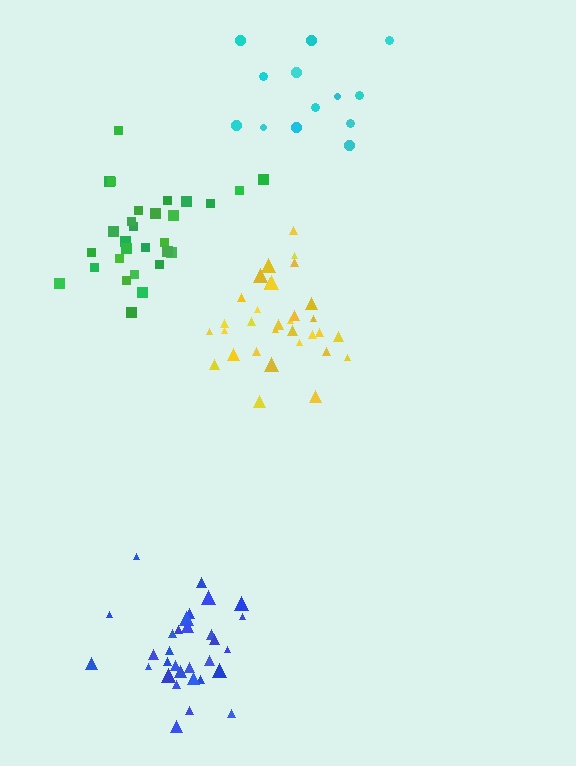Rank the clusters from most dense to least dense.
yellow, blue, green, cyan.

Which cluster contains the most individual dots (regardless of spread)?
Yellow (32).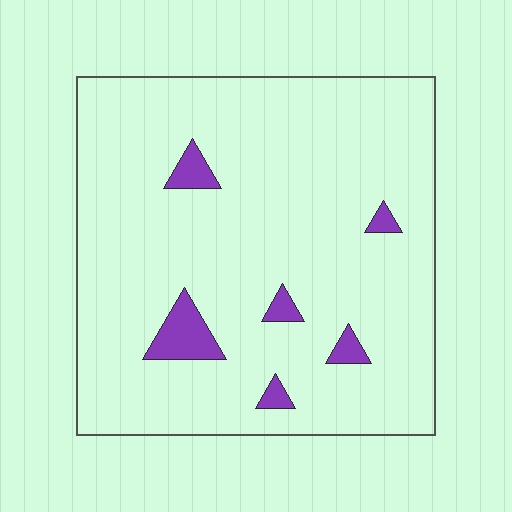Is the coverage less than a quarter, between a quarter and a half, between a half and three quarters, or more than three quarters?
Less than a quarter.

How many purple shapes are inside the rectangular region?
6.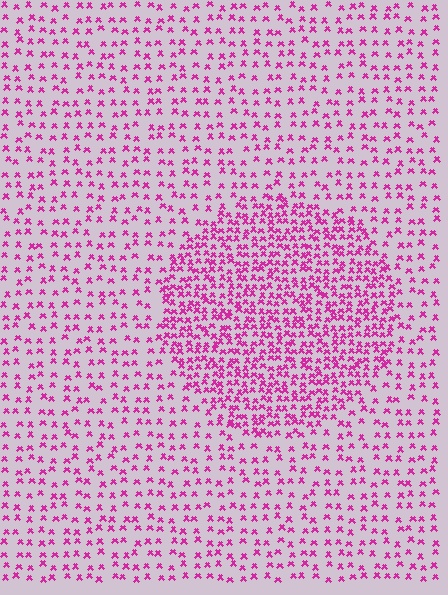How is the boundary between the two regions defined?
The boundary is defined by a change in element density (approximately 2.2x ratio). All elements are the same color, size, and shape.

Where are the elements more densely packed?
The elements are more densely packed inside the circle boundary.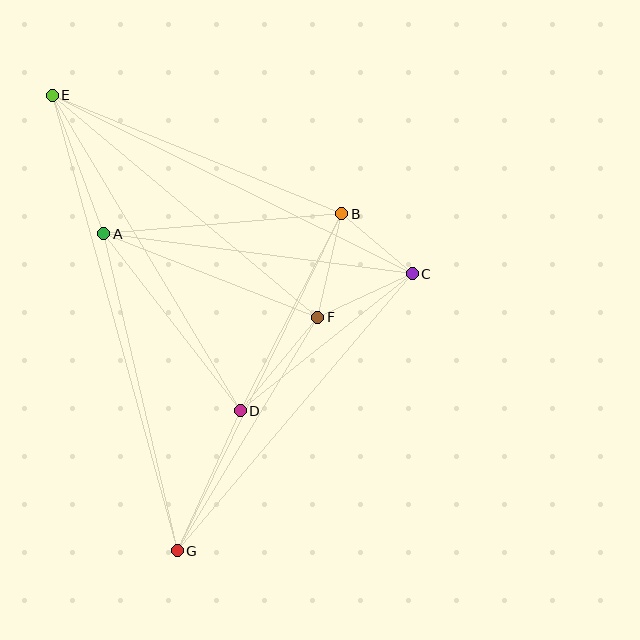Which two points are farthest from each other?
Points E and G are farthest from each other.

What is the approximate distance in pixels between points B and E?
The distance between B and E is approximately 313 pixels.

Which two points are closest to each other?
Points B and C are closest to each other.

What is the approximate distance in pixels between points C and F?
The distance between C and F is approximately 104 pixels.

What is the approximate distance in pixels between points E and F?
The distance between E and F is approximately 346 pixels.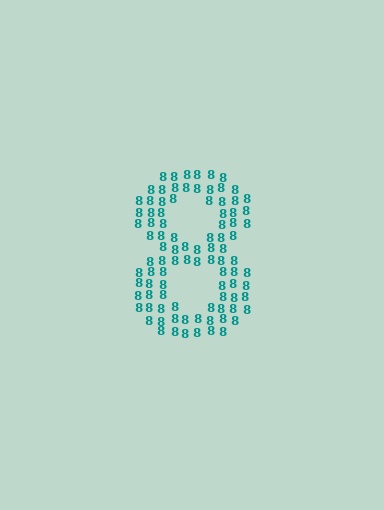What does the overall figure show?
The overall figure shows the digit 8.